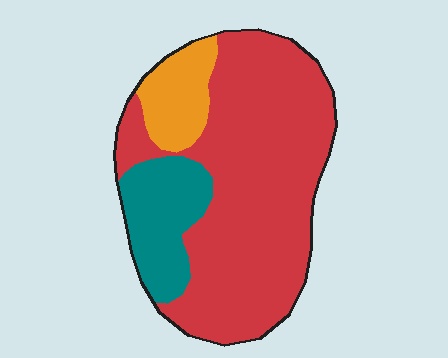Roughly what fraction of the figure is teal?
Teal covers 18% of the figure.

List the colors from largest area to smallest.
From largest to smallest: red, teal, orange.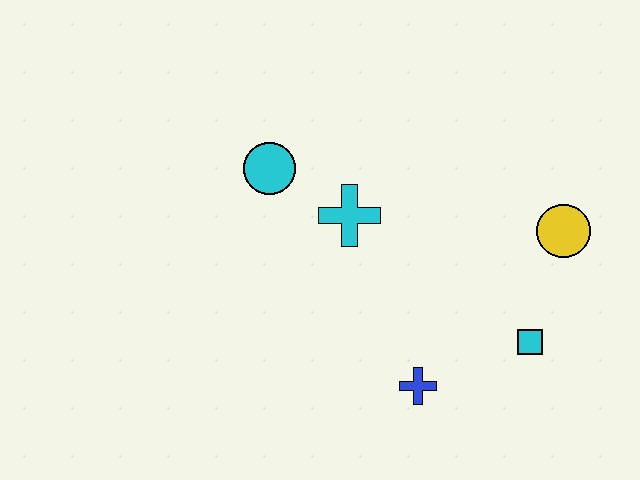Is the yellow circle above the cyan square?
Yes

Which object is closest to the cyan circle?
The cyan cross is closest to the cyan circle.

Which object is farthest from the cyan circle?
The cyan square is farthest from the cyan circle.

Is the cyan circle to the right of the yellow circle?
No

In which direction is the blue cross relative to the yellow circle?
The blue cross is below the yellow circle.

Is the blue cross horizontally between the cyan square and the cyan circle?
Yes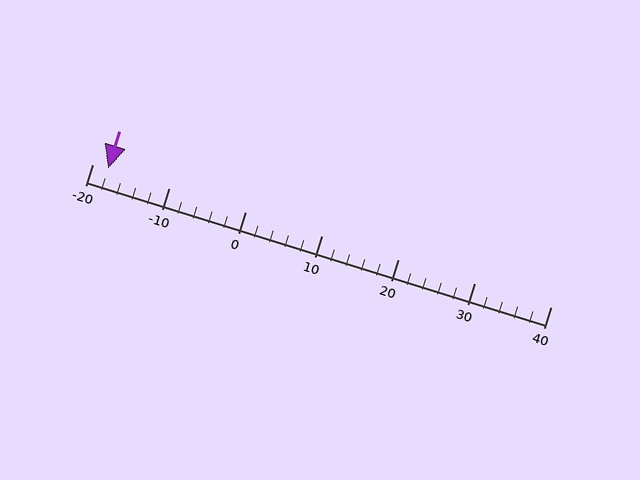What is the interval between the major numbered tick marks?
The major tick marks are spaced 10 units apart.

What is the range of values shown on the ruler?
The ruler shows values from -20 to 40.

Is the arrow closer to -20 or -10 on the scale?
The arrow is closer to -20.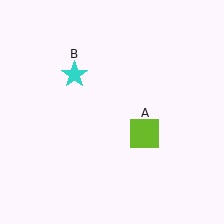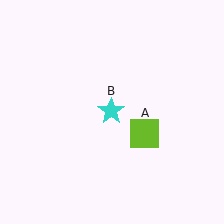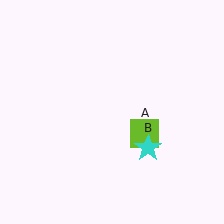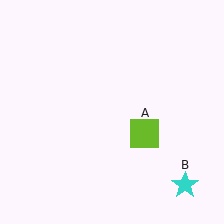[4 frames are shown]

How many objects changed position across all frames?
1 object changed position: cyan star (object B).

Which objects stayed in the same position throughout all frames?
Lime square (object A) remained stationary.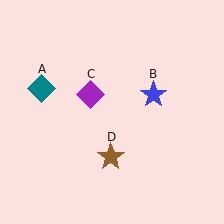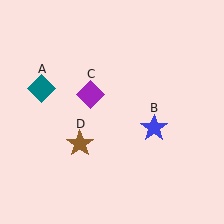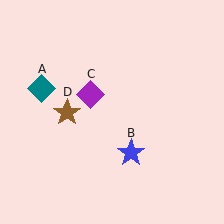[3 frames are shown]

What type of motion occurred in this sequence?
The blue star (object B), brown star (object D) rotated clockwise around the center of the scene.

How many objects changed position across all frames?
2 objects changed position: blue star (object B), brown star (object D).